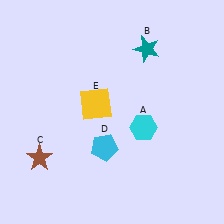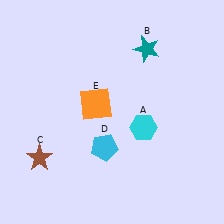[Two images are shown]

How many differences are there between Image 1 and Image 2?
There is 1 difference between the two images.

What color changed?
The square (E) changed from yellow in Image 1 to orange in Image 2.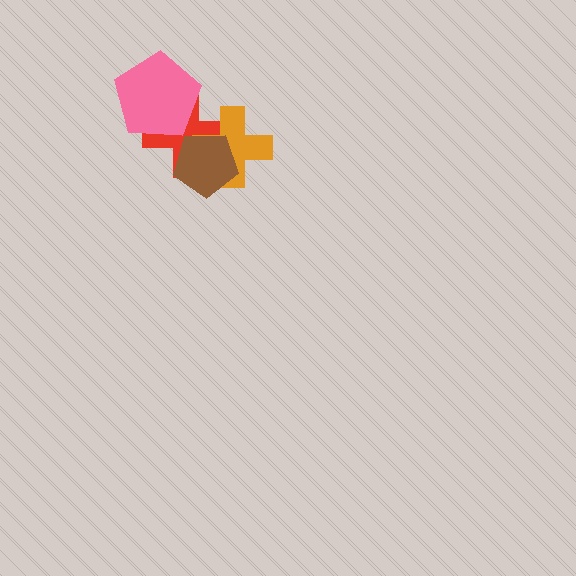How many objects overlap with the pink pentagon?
1 object overlaps with the pink pentagon.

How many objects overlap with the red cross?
3 objects overlap with the red cross.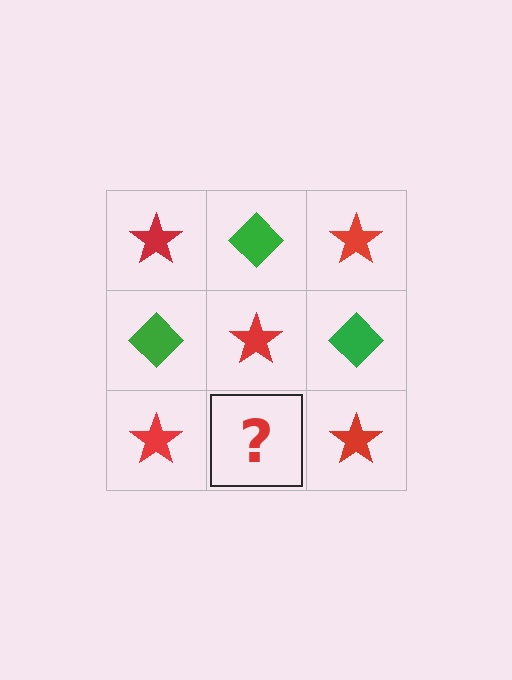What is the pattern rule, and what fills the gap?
The rule is that it alternates red star and green diamond in a checkerboard pattern. The gap should be filled with a green diamond.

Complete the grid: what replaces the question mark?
The question mark should be replaced with a green diamond.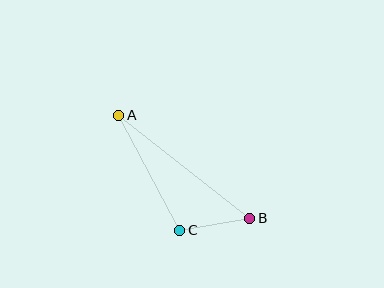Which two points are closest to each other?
Points B and C are closest to each other.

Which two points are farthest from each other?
Points A and B are farthest from each other.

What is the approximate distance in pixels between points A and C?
The distance between A and C is approximately 130 pixels.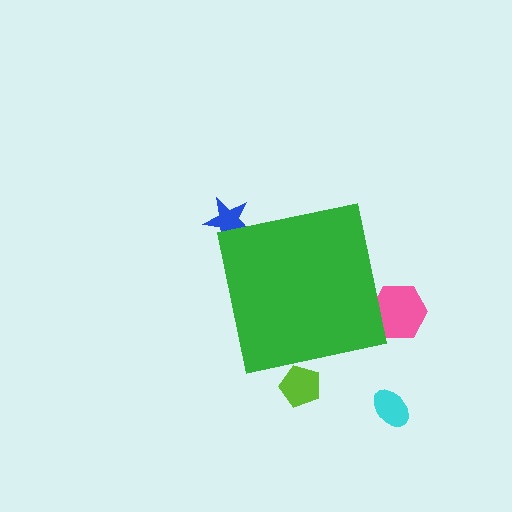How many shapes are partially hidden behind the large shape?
3 shapes are partially hidden.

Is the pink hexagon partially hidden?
Yes, the pink hexagon is partially hidden behind the green square.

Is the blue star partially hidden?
Yes, the blue star is partially hidden behind the green square.